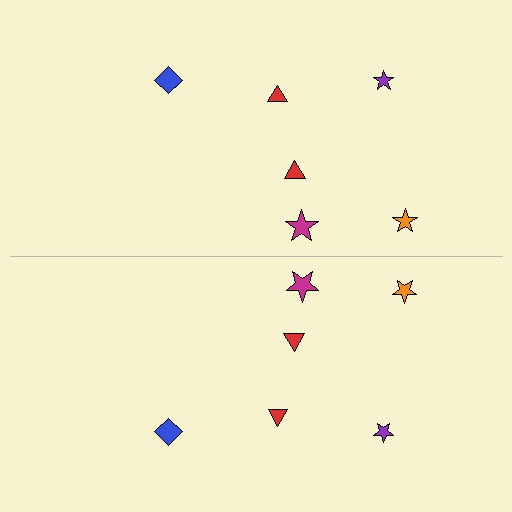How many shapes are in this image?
There are 12 shapes in this image.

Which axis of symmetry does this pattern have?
The pattern has a horizontal axis of symmetry running through the center of the image.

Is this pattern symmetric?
Yes, this pattern has bilateral (reflection) symmetry.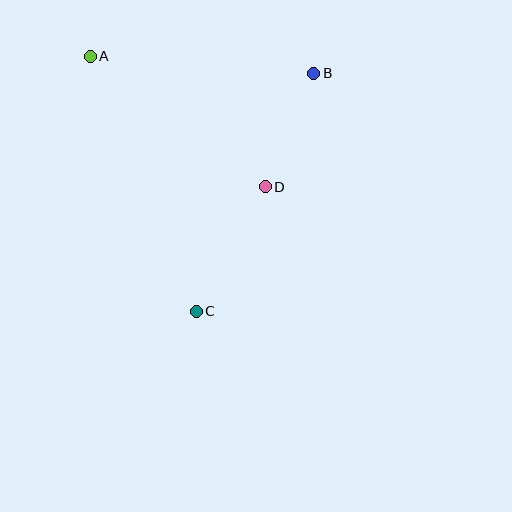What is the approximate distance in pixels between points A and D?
The distance between A and D is approximately 218 pixels.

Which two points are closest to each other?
Points B and D are closest to each other.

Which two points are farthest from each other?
Points A and C are farthest from each other.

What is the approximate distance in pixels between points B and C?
The distance between B and C is approximately 266 pixels.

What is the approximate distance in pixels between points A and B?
The distance between A and B is approximately 224 pixels.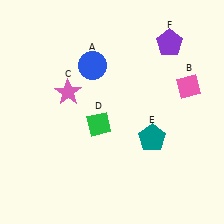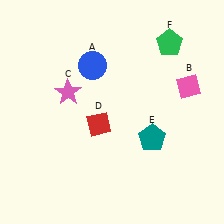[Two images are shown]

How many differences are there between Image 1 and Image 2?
There are 2 differences between the two images.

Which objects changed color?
D changed from green to red. F changed from purple to green.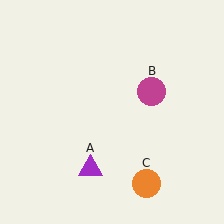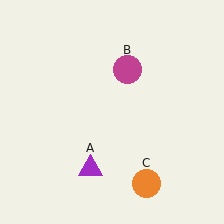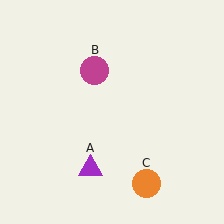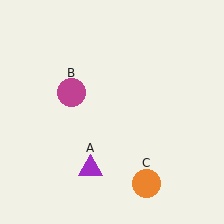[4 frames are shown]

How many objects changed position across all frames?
1 object changed position: magenta circle (object B).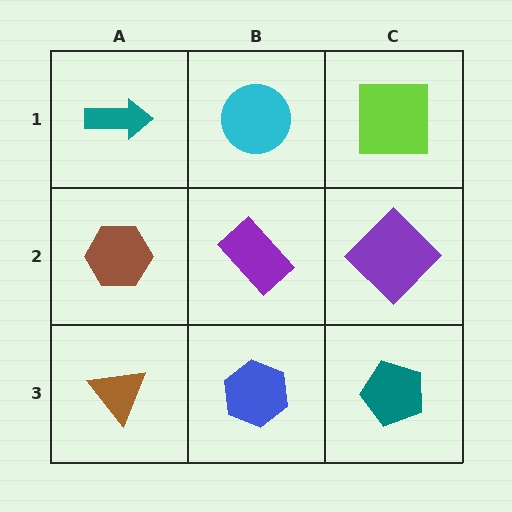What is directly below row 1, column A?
A brown hexagon.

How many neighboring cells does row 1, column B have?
3.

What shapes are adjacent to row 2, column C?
A lime square (row 1, column C), a teal pentagon (row 3, column C), a purple rectangle (row 2, column B).